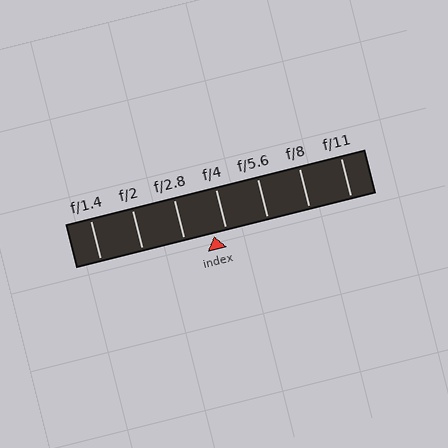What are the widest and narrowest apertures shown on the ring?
The widest aperture shown is f/1.4 and the narrowest is f/11.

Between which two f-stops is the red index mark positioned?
The index mark is between f/2.8 and f/4.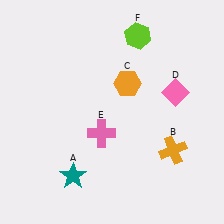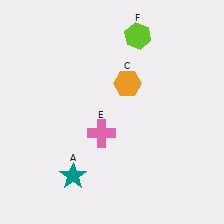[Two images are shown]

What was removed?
The orange cross (B), the pink diamond (D) were removed in Image 2.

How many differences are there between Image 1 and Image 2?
There are 2 differences between the two images.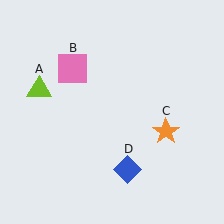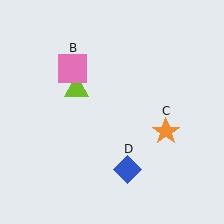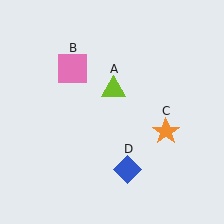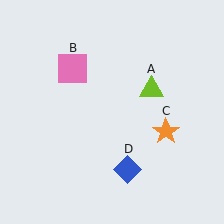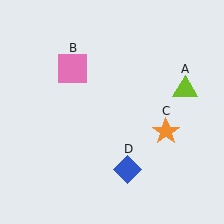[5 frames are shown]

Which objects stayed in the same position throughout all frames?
Pink square (object B) and orange star (object C) and blue diamond (object D) remained stationary.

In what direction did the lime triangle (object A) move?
The lime triangle (object A) moved right.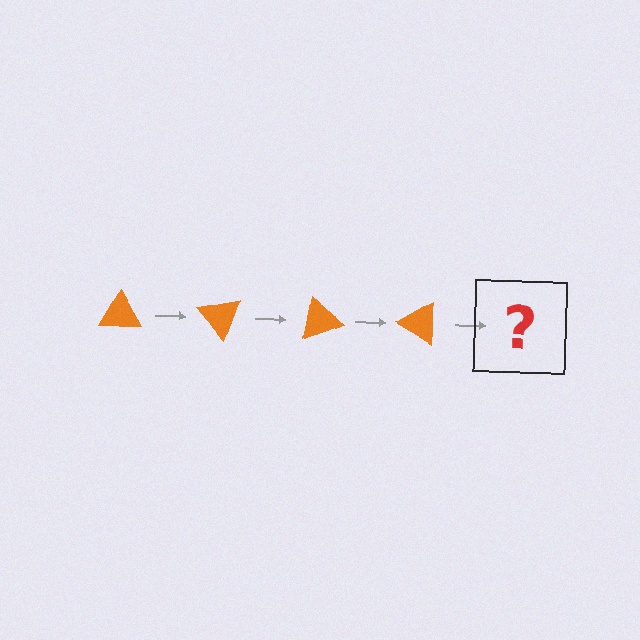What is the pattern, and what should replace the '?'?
The pattern is that the triangle rotates 50 degrees each step. The '?' should be an orange triangle rotated 200 degrees.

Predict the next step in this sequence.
The next step is an orange triangle rotated 200 degrees.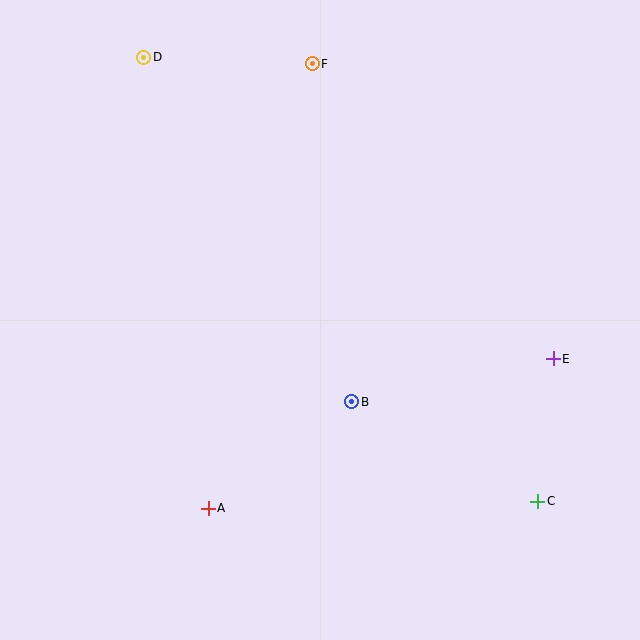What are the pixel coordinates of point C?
Point C is at (538, 501).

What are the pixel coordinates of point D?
Point D is at (144, 57).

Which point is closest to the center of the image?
Point B at (352, 402) is closest to the center.